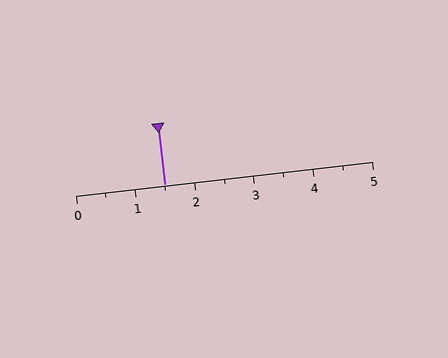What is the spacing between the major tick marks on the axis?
The major ticks are spaced 1 apart.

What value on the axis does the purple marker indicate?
The marker indicates approximately 1.5.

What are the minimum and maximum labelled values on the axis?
The axis runs from 0 to 5.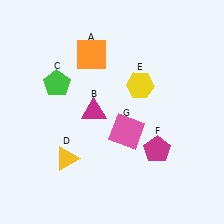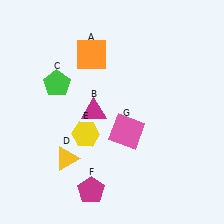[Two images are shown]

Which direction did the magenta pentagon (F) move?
The magenta pentagon (F) moved left.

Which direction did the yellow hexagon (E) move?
The yellow hexagon (E) moved left.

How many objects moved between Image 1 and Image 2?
2 objects moved between the two images.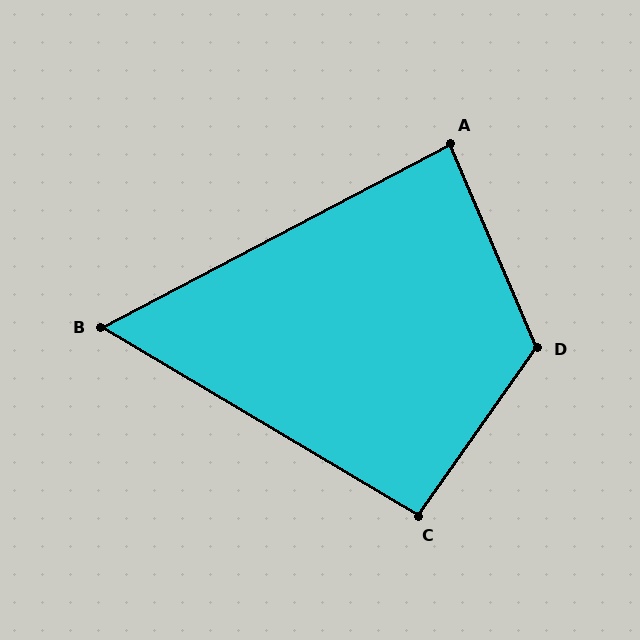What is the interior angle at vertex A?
Approximately 86 degrees (approximately right).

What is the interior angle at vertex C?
Approximately 94 degrees (approximately right).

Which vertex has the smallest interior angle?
B, at approximately 58 degrees.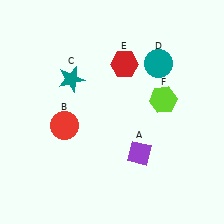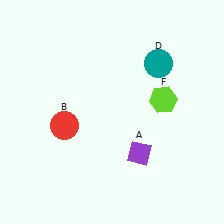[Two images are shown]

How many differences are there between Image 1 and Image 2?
There are 2 differences between the two images.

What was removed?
The red hexagon (E), the teal star (C) were removed in Image 2.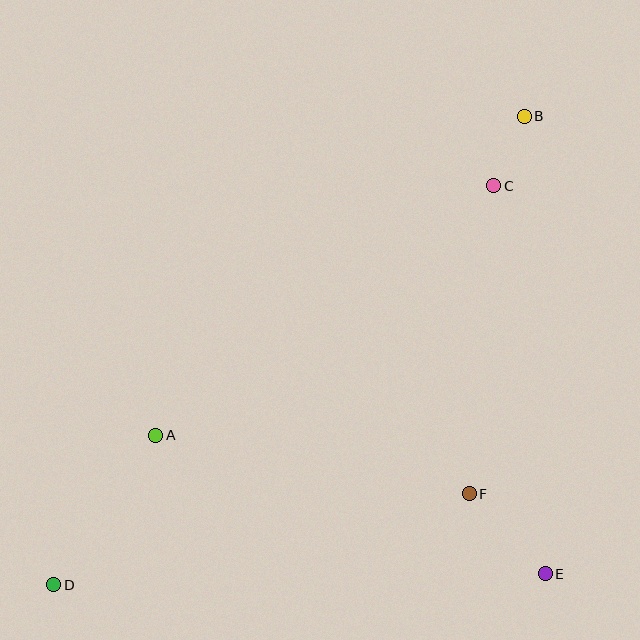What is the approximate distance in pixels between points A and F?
The distance between A and F is approximately 319 pixels.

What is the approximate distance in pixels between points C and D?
The distance between C and D is approximately 594 pixels.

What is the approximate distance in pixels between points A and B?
The distance between A and B is approximately 488 pixels.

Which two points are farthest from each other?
Points B and D are farthest from each other.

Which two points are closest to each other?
Points B and C are closest to each other.